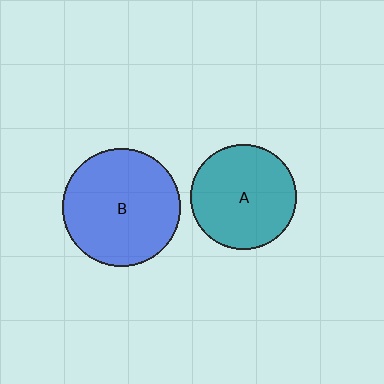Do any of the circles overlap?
No, none of the circles overlap.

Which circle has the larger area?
Circle B (blue).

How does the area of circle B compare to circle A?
Approximately 1.3 times.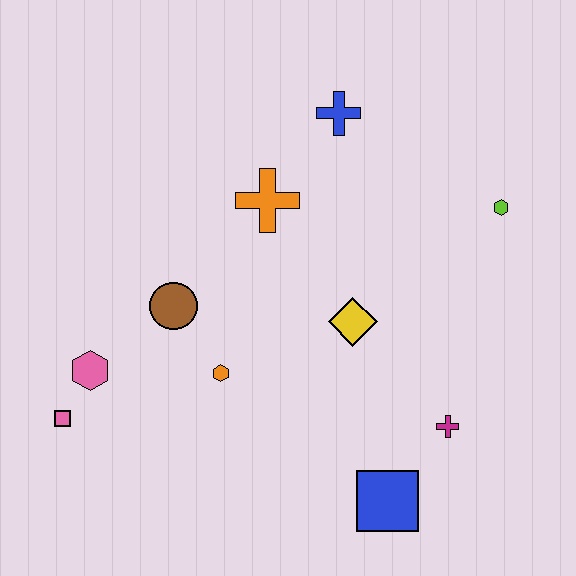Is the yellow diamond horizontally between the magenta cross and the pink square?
Yes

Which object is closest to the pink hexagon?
The pink square is closest to the pink hexagon.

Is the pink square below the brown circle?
Yes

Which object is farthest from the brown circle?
The lime hexagon is farthest from the brown circle.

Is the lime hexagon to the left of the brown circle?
No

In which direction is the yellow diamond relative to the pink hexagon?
The yellow diamond is to the right of the pink hexagon.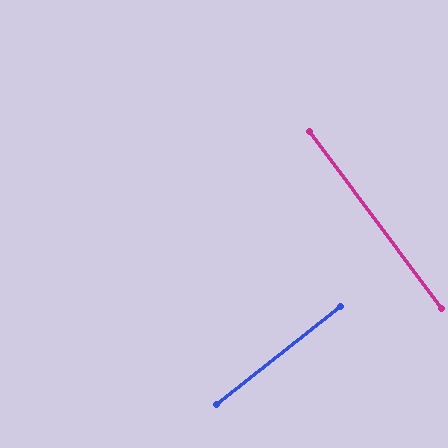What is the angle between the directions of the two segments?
Approximately 88 degrees.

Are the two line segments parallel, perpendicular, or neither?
Perpendicular — they meet at approximately 88°.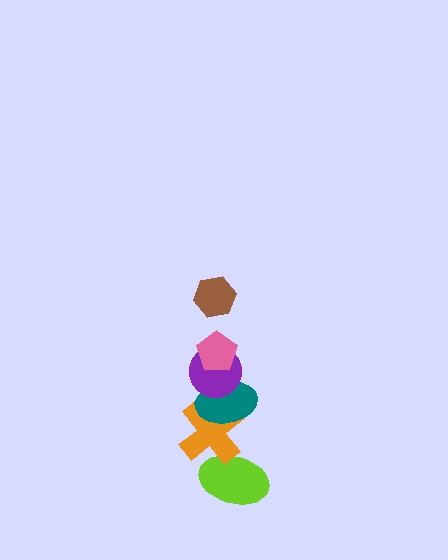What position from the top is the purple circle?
The purple circle is 3rd from the top.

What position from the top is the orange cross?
The orange cross is 5th from the top.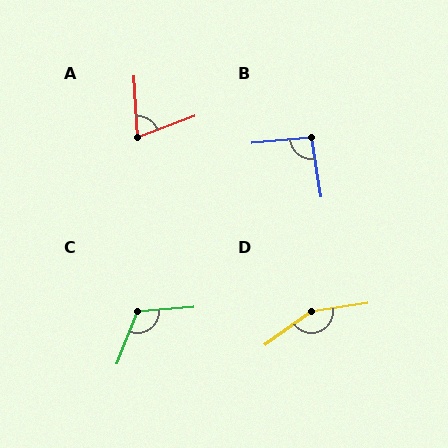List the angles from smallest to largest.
A (73°), B (94°), C (117°), D (153°).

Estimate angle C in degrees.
Approximately 117 degrees.